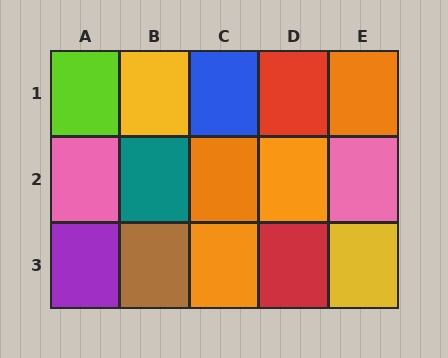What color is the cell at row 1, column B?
Yellow.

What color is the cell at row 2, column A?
Pink.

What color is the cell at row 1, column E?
Orange.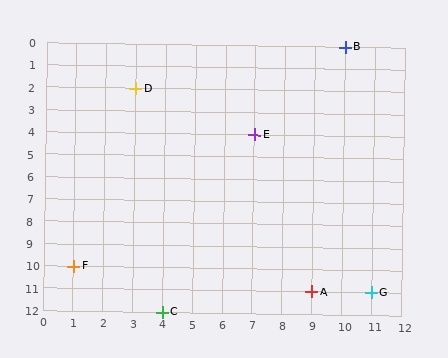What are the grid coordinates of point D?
Point D is at grid coordinates (3, 2).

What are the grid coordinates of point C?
Point C is at grid coordinates (4, 12).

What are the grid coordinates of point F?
Point F is at grid coordinates (1, 10).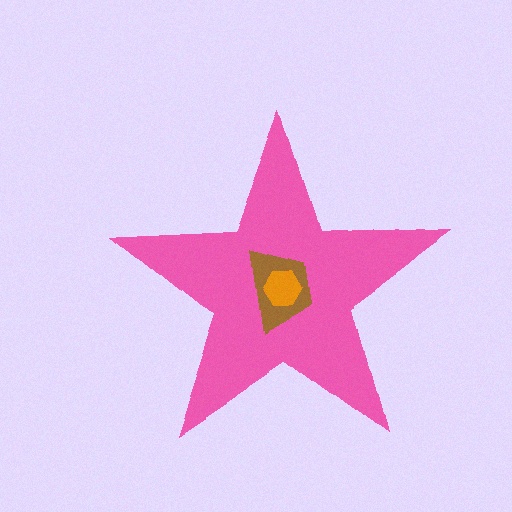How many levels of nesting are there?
3.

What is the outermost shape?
The pink star.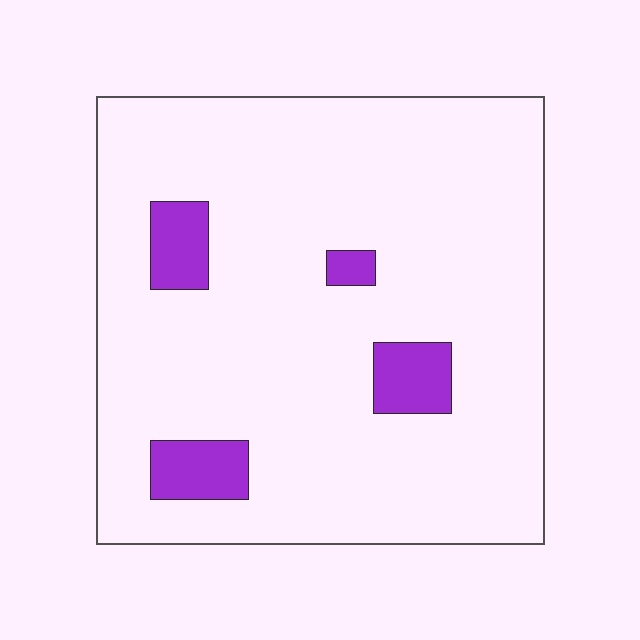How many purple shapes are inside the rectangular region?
4.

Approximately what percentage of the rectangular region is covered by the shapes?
Approximately 10%.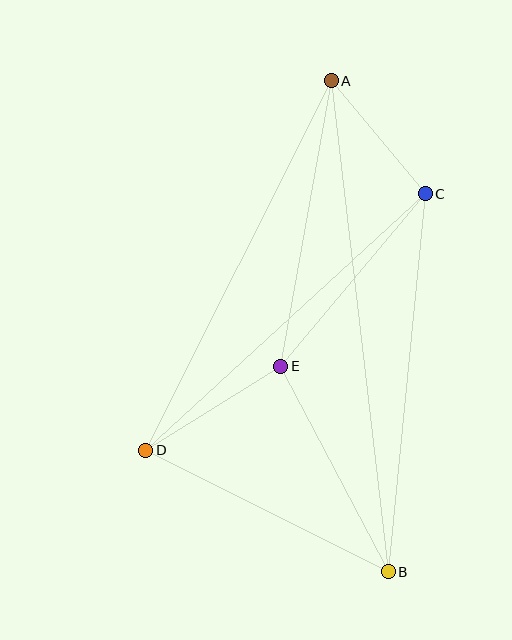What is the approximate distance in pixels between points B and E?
The distance between B and E is approximately 232 pixels.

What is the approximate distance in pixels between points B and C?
The distance between B and C is approximately 380 pixels.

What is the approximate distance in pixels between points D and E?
The distance between D and E is approximately 159 pixels.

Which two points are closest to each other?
Points A and C are closest to each other.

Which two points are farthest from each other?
Points A and B are farthest from each other.